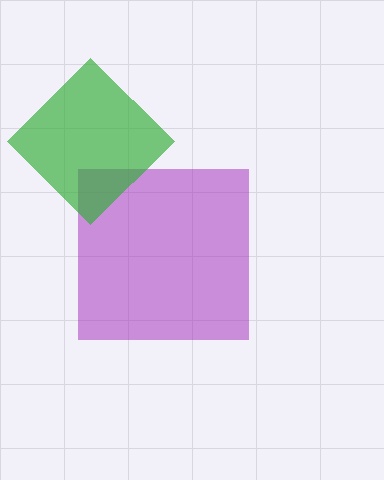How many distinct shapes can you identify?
There are 2 distinct shapes: a purple square, a green diamond.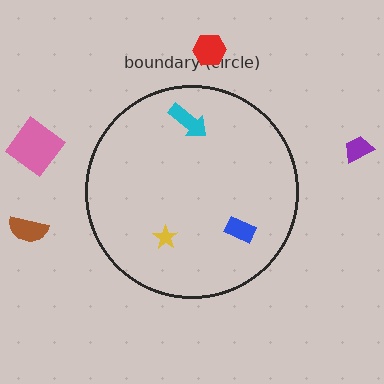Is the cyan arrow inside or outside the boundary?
Inside.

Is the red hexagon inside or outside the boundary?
Outside.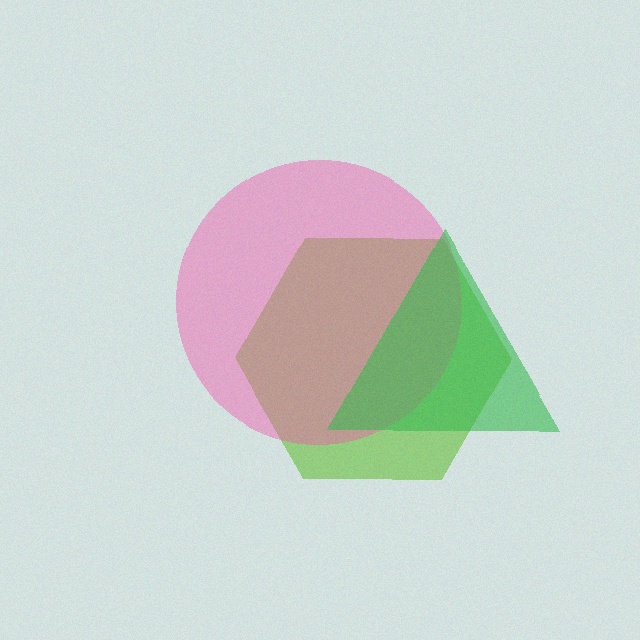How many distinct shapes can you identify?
There are 3 distinct shapes: a lime hexagon, a pink circle, a green triangle.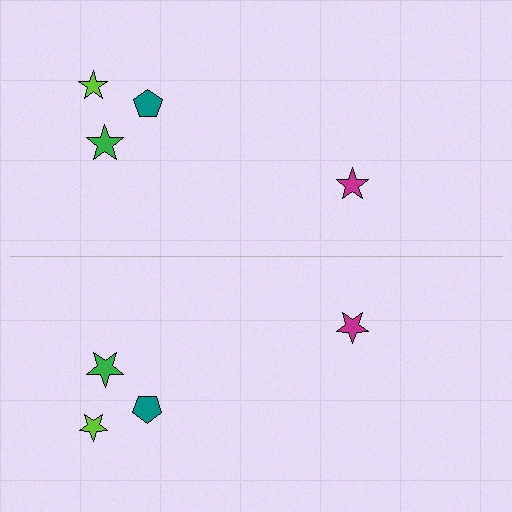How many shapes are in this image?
There are 8 shapes in this image.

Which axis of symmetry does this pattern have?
The pattern has a horizontal axis of symmetry running through the center of the image.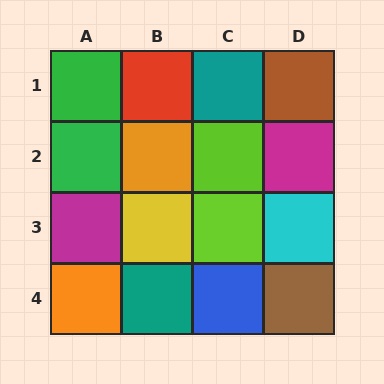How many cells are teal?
2 cells are teal.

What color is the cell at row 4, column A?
Orange.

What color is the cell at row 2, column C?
Lime.